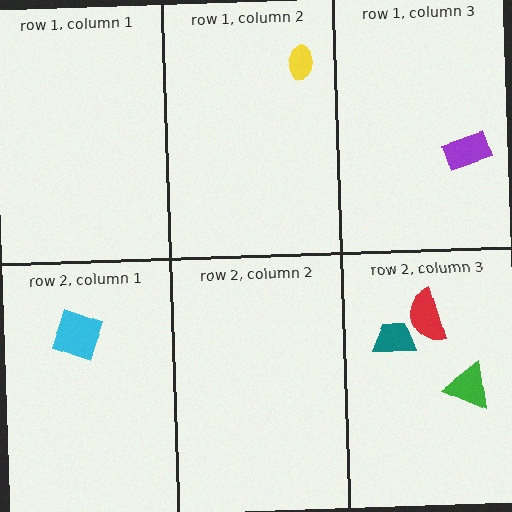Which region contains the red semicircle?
The row 2, column 3 region.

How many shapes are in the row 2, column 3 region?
3.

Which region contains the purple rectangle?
The row 1, column 3 region.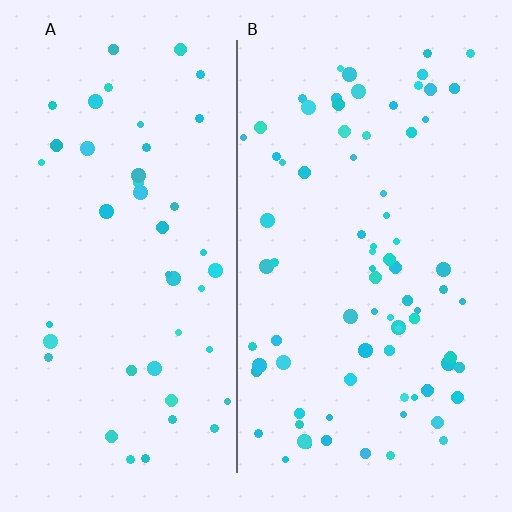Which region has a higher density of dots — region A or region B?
B (the right).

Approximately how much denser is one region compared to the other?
Approximately 1.7× — region B over region A.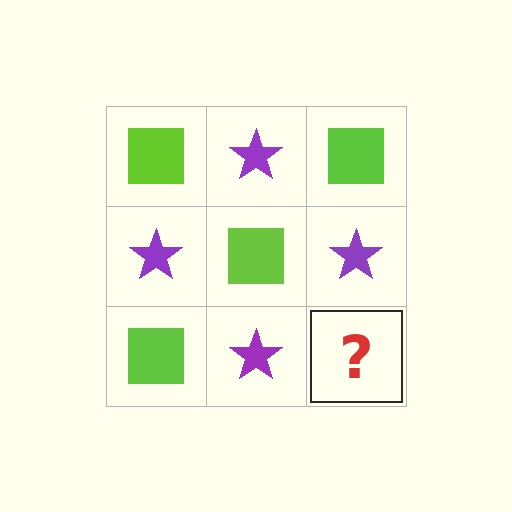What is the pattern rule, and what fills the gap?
The rule is that it alternates lime square and purple star in a checkerboard pattern. The gap should be filled with a lime square.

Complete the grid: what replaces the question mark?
The question mark should be replaced with a lime square.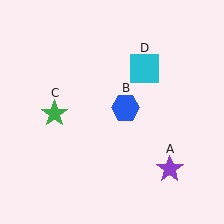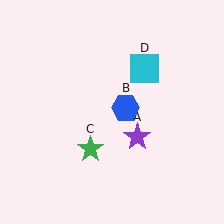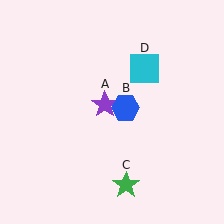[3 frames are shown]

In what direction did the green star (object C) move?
The green star (object C) moved down and to the right.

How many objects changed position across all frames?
2 objects changed position: purple star (object A), green star (object C).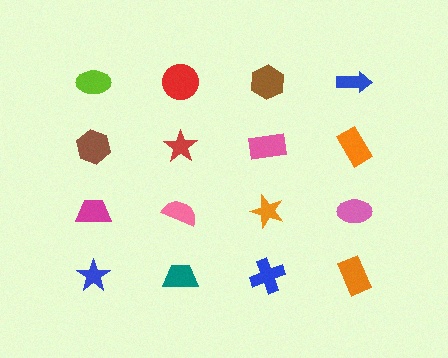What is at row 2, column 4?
An orange rectangle.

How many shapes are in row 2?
4 shapes.